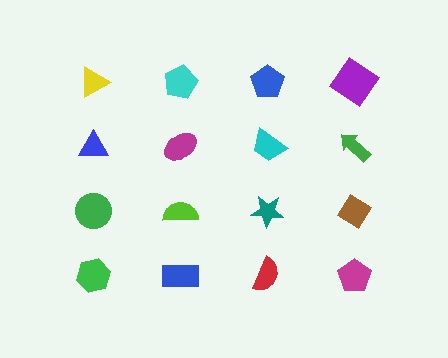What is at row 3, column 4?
A brown diamond.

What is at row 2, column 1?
A blue triangle.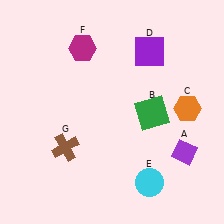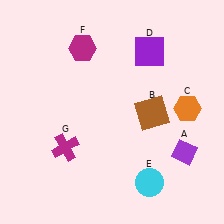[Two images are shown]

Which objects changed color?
B changed from green to brown. G changed from brown to magenta.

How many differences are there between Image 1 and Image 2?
There are 2 differences between the two images.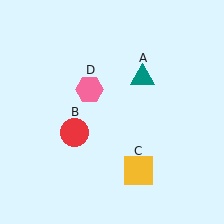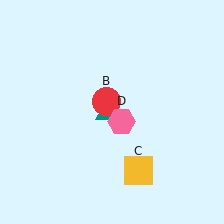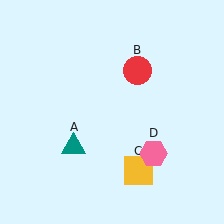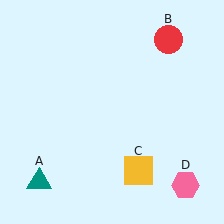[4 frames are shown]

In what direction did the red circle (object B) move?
The red circle (object B) moved up and to the right.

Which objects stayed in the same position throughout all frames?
Yellow square (object C) remained stationary.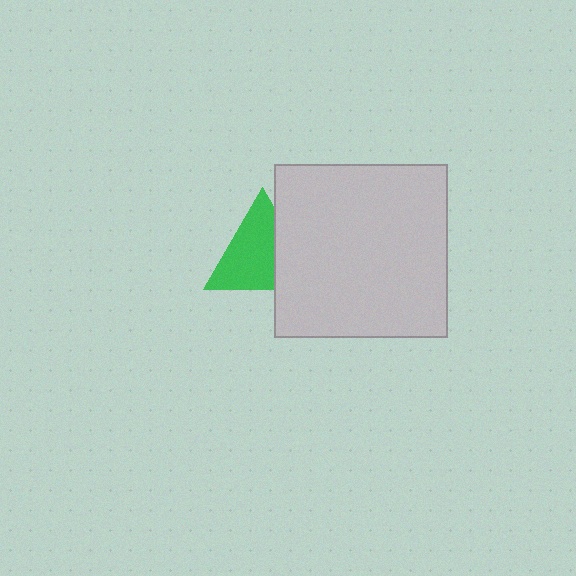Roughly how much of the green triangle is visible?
Most of it is visible (roughly 67%).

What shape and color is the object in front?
The object in front is a light gray square.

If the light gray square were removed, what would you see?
You would see the complete green triangle.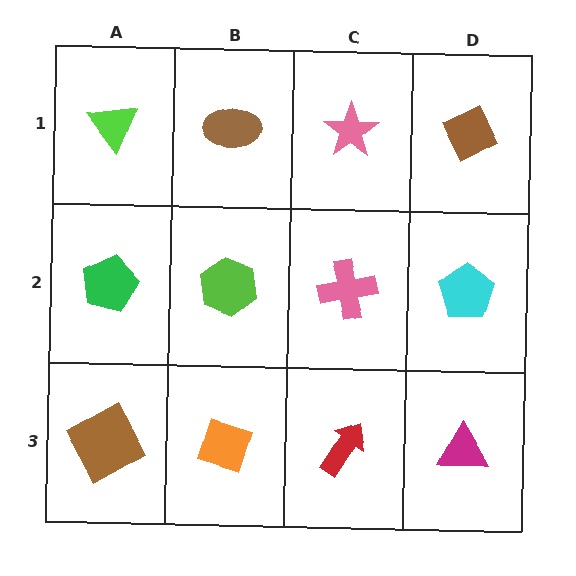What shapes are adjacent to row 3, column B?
A lime hexagon (row 2, column B), a brown square (row 3, column A), a red arrow (row 3, column C).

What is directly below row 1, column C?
A pink cross.